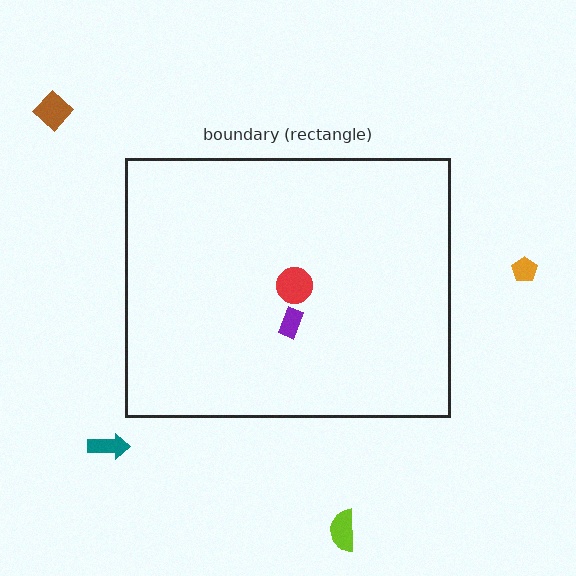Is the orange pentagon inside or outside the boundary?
Outside.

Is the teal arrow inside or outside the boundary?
Outside.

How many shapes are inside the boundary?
2 inside, 4 outside.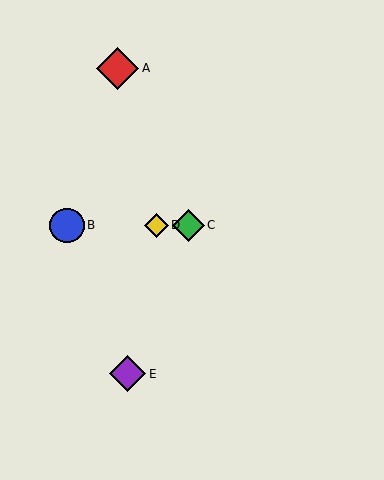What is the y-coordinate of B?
Object B is at y≈225.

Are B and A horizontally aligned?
No, B is at y≈225 and A is at y≈68.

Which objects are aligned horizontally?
Objects B, C, D are aligned horizontally.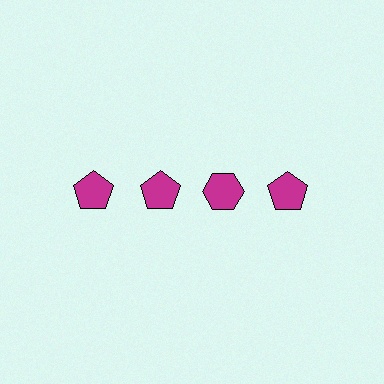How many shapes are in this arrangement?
There are 4 shapes arranged in a grid pattern.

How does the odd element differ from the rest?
It has a different shape: hexagon instead of pentagon.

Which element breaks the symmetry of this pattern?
The magenta hexagon in the top row, center column breaks the symmetry. All other shapes are magenta pentagons.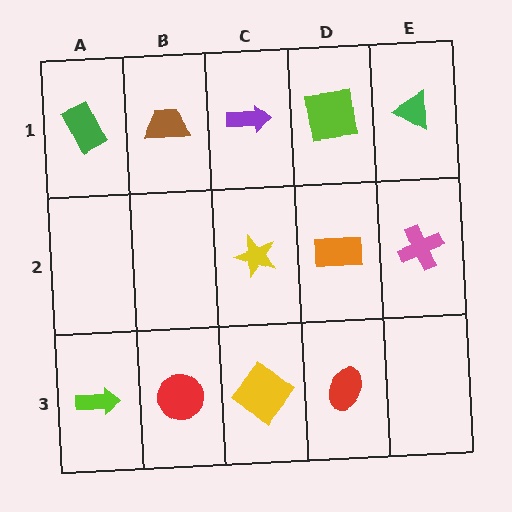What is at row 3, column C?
A yellow diamond.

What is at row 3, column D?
A red ellipse.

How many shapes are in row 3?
4 shapes.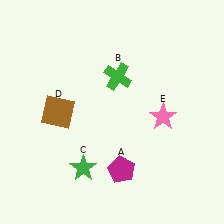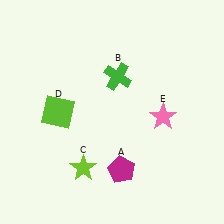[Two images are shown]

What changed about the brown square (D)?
In Image 1, D is brown. In Image 2, it changed to lime.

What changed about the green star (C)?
In Image 1, C is green. In Image 2, it changed to lime.